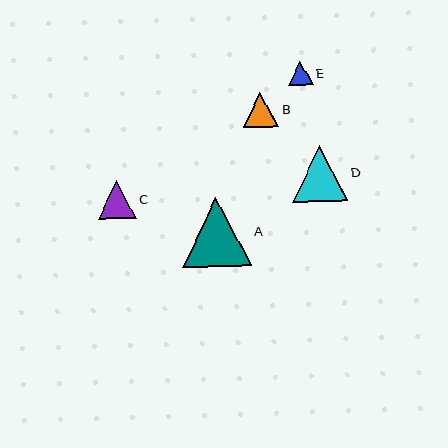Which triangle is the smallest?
Triangle E is the smallest with a size of approximately 25 pixels.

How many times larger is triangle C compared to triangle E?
Triangle C is approximately 1.5 times the size of triangle E.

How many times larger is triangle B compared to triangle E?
Triangle B is approximately 1.4 times the size of triangle E.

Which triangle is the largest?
Triangle A is the largest with a size of approximately 69 pixels.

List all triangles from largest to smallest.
From largest to smallest: A, D, C, B, E.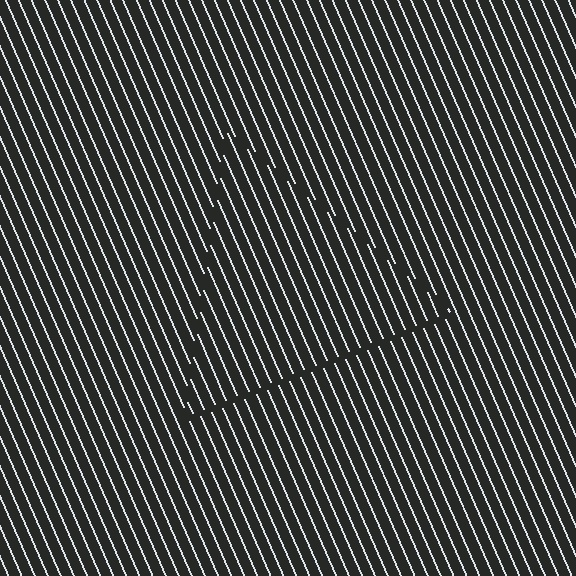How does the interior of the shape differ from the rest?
The interior of the shape contains the same grating, shifted by half a period — the contour is defined by the phase discontinuity where line-ends from the inner and outer gratings abut.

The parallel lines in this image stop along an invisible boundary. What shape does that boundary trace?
An illusory triangle. The interior of the shape contains the same grating, shifted by half a period — the contour is defined by the phase discontinuity where line-ends from the inner and outer gratings abut.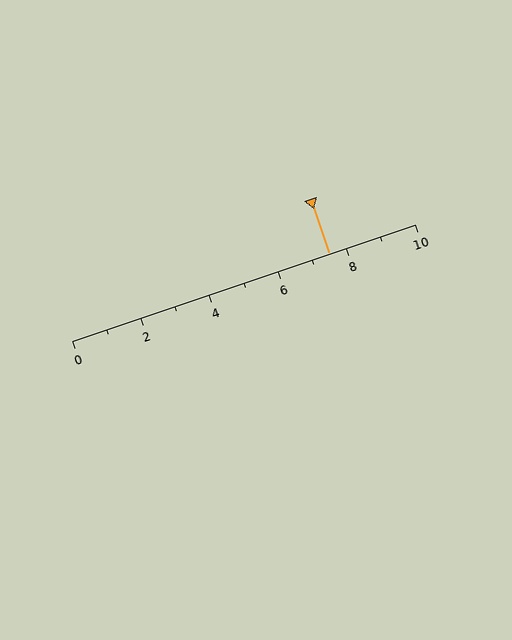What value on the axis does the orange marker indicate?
The marker indicates approximately 7.5.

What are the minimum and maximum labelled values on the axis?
The axis runs from 0 to 10.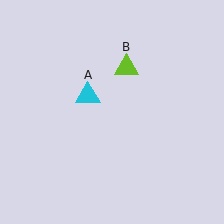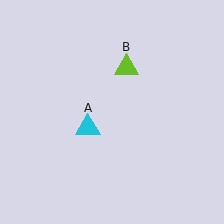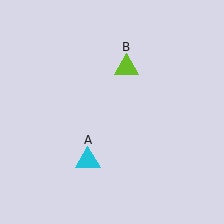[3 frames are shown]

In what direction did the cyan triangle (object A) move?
The cyan triangle (object A) moved down.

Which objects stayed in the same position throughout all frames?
Lime triangle (object B) remained stationary.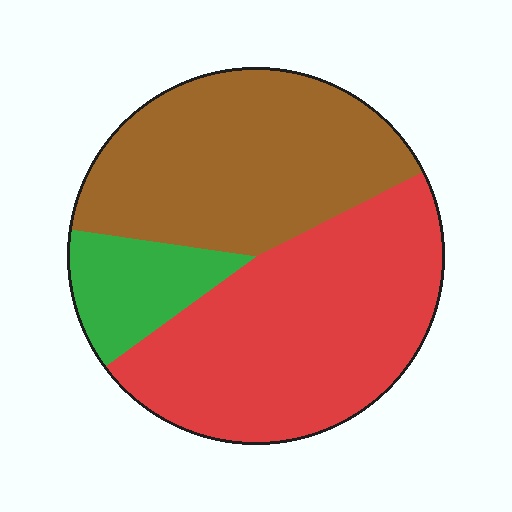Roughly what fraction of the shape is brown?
Brown takes up between a quarter and a half of the shape.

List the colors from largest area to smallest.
From largest to smallest: red, brown, green.